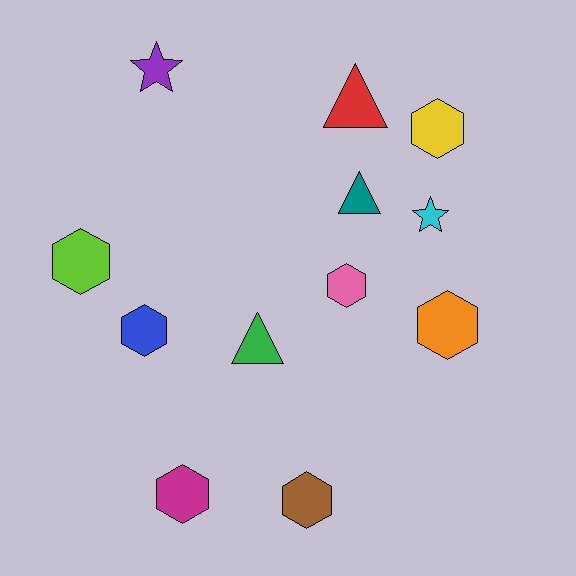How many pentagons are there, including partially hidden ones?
There are no pentagons.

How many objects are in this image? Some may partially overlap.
There are 12 objects.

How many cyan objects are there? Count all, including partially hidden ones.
There is 1 cyan object.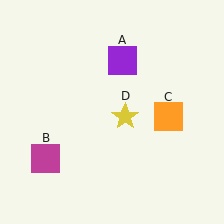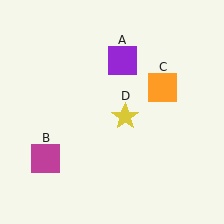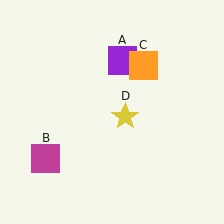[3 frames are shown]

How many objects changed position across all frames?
1 object changed position: orange square (object C).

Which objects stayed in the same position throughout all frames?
Purple square (object A) and magenta square (object B) and yellow star (object D) remained stationary.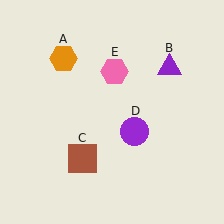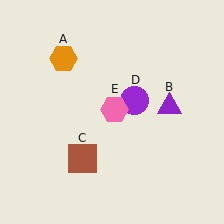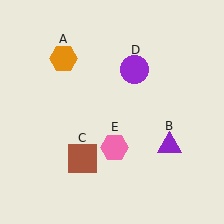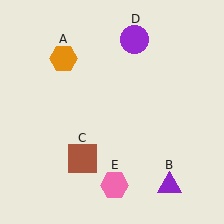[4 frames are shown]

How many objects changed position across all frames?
3 objects changed position: purple triangle (object B), purple circle (object D), pink hexagon (object E).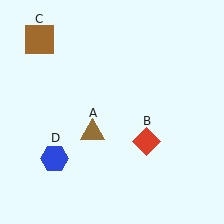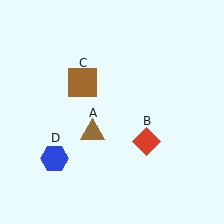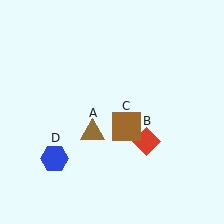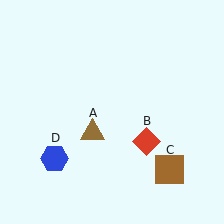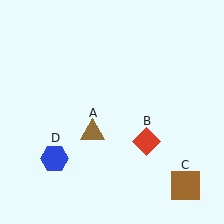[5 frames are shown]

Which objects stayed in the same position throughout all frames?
Brown triangle (object A) and red diamond (object B) and blue hexagon (object D) remained stationary.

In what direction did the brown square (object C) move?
The brown square (object C) moved down and to the right.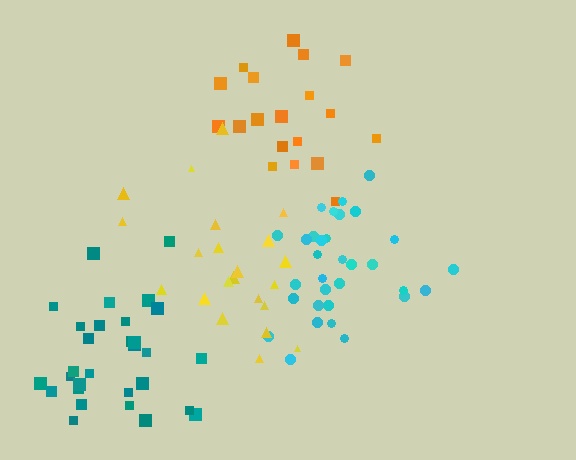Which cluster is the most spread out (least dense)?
Yellow.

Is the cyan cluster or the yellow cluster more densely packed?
Cyan.